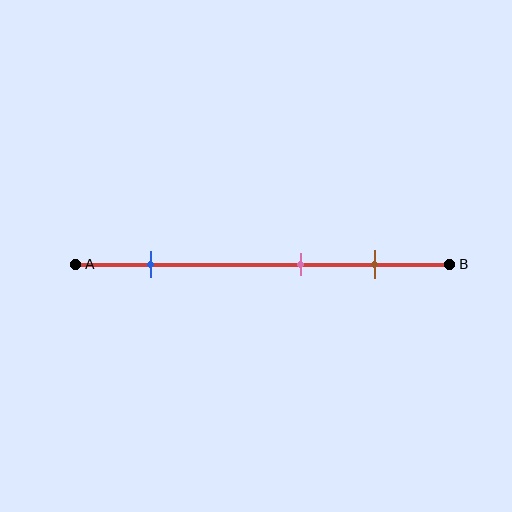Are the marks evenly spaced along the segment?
No, the marks are not evenly spaced.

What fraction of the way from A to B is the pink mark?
The pink mark is approximately 60% (0.6) of the way from A to B.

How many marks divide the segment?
There are 3 marks dividing the segment.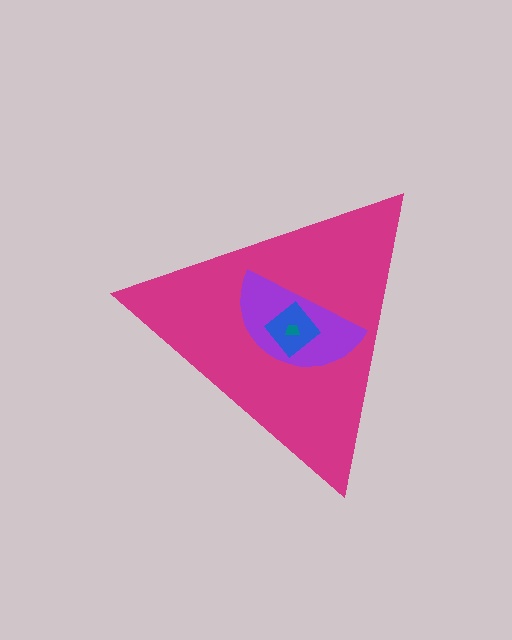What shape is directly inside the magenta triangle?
The purple semicircle.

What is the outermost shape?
The magenta triangle.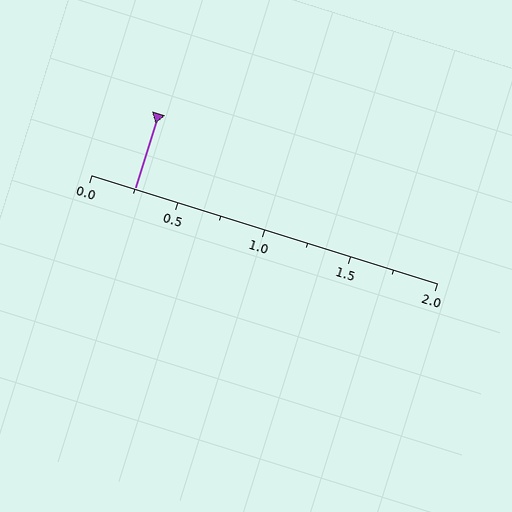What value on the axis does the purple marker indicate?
The marker indicates approximately 0.25.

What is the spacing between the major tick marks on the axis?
The major ticks are spaced 0.5 apart.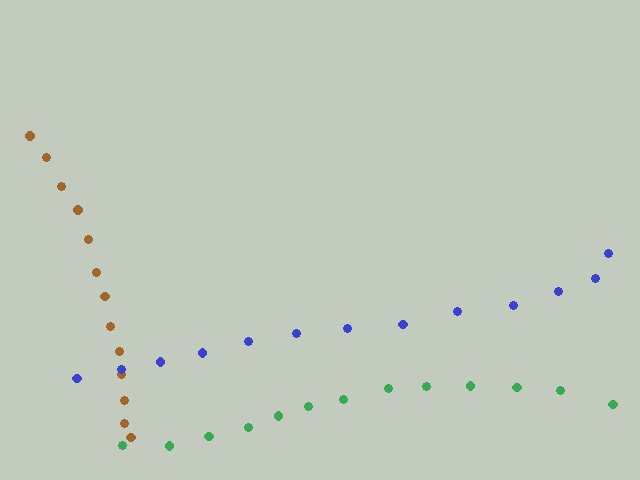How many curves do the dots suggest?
There are 3 distinct paths.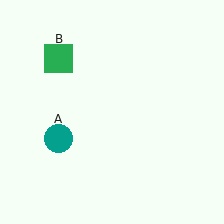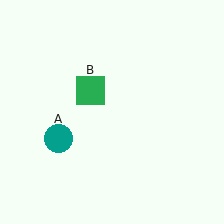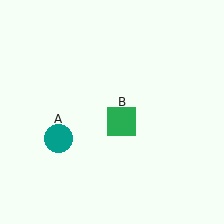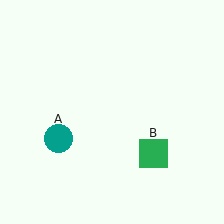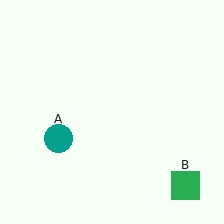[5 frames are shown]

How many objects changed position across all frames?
1 object changed position: green square (object B).